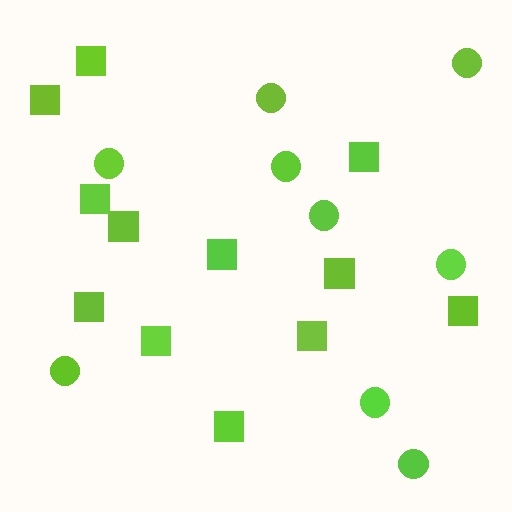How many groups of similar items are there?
There are 2 groups: one group of circles (9) and one group of squares (12).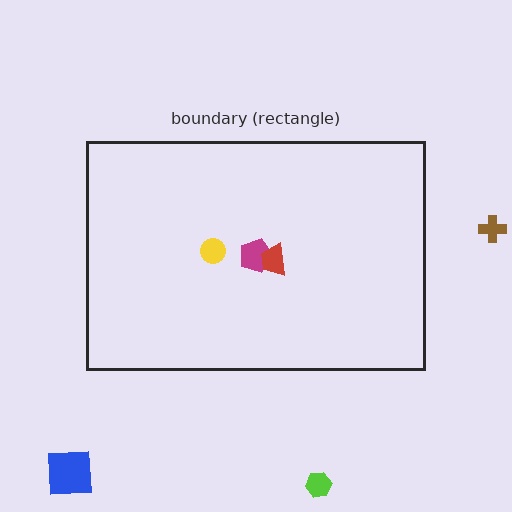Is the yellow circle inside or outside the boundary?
Inside.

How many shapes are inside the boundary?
3 inside, 3 outside.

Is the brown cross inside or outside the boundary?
Outside.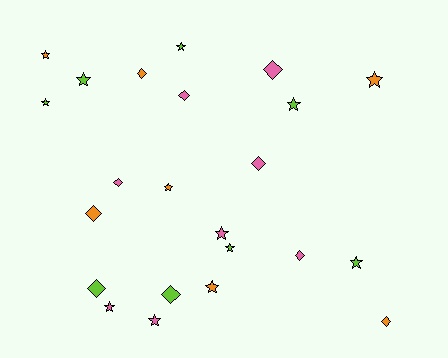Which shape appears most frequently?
Star, with 13 objects.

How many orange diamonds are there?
There are 3 orange diamonds.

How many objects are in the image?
There are 23 objects.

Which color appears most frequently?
Lime, with 8 objects.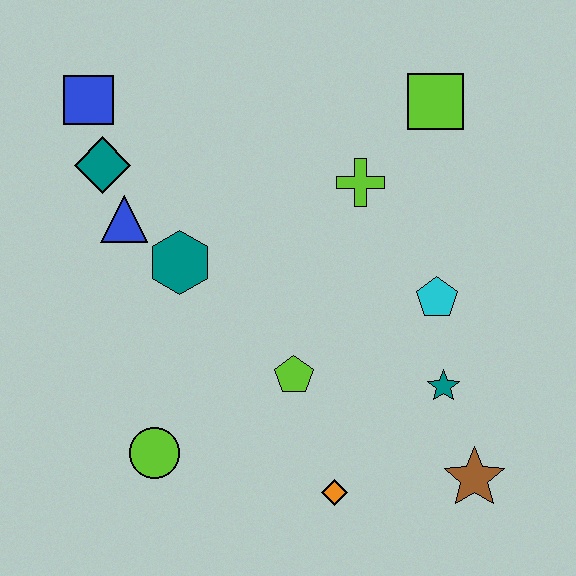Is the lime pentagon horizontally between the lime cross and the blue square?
Yes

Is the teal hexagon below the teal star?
No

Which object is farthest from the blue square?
The brown star is farthest from the blue square.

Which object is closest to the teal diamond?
The blue triangle is closest to the teal diamond.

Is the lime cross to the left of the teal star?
Yes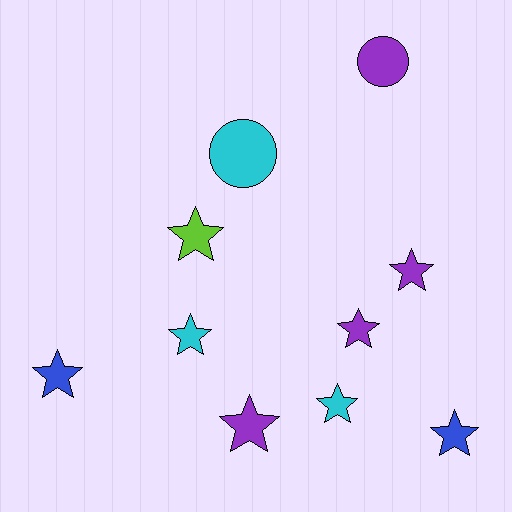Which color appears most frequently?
Purple, with 4 objects.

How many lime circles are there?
There are no lime circles.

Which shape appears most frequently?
Star, with 8 objects.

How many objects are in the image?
There are 10 objects.